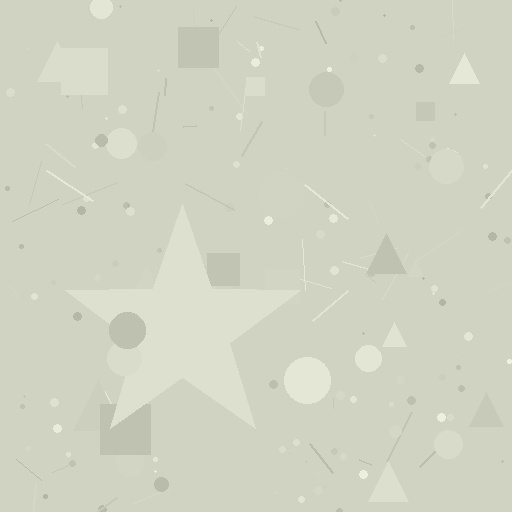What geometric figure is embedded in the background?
A star is embedded in the background.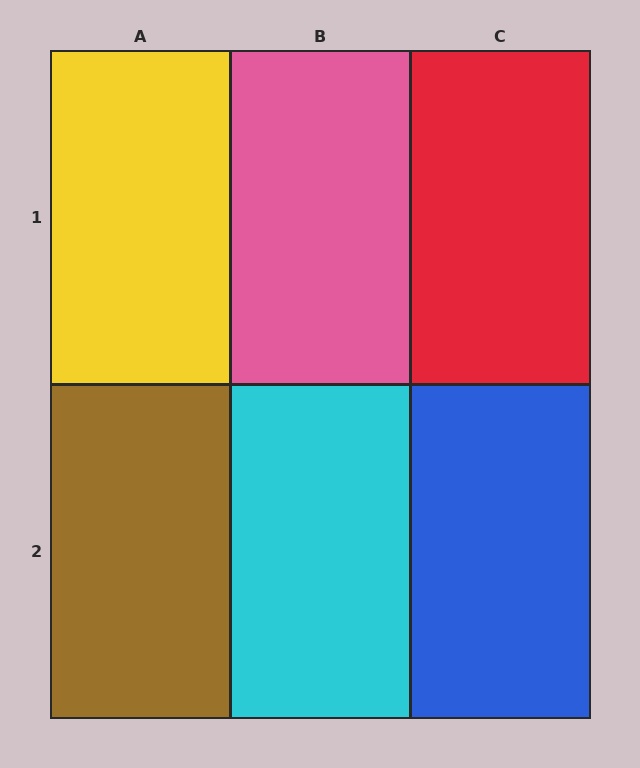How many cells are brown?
1 cell is brown.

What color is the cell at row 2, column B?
Cyan.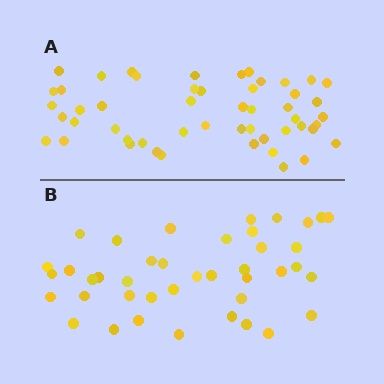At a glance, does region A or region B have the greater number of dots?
Region A (the top region) has more dots.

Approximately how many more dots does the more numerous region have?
Region A has roughly 10 or so more dots than region B.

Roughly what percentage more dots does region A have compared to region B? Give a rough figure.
About 25% more.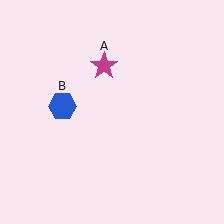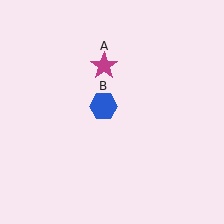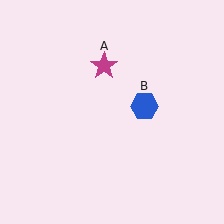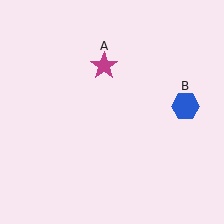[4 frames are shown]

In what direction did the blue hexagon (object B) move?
The blue hexagon (object B) moved right.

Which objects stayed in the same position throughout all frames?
Magenta star (object A) remained stationary.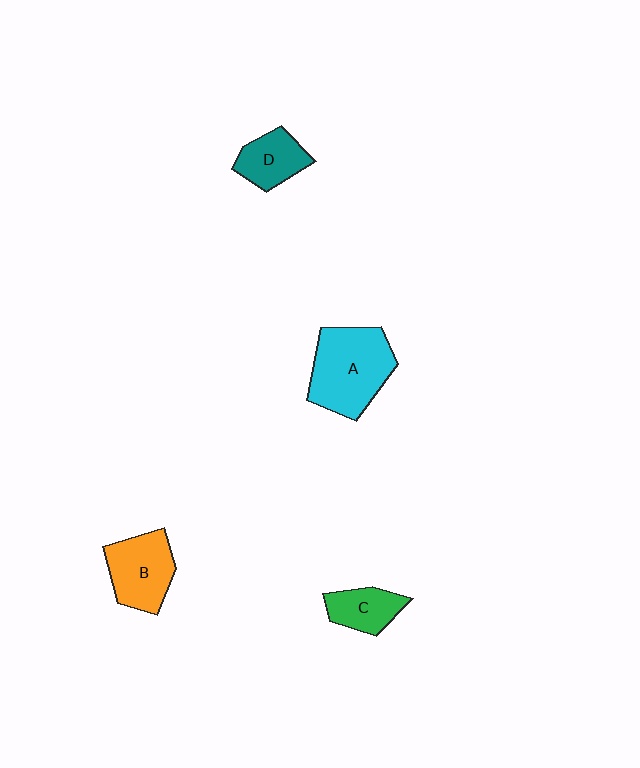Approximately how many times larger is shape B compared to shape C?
Approximately 1.5 times.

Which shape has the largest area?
Shape A (cyan).